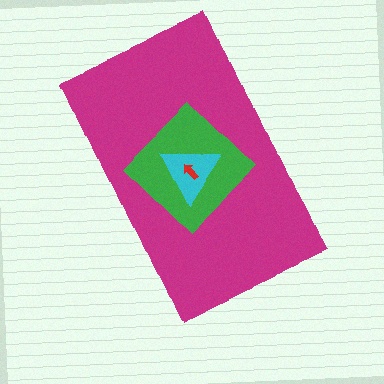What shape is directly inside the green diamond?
The cyan triangle.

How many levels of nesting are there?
4.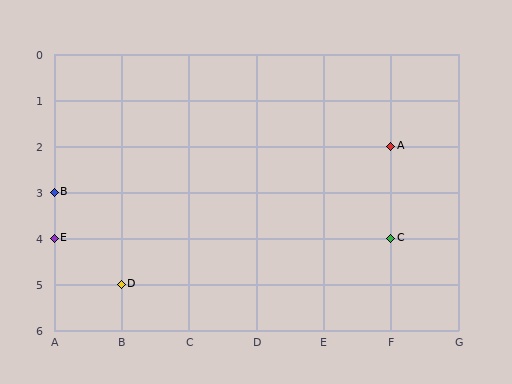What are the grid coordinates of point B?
Point B is at grid coordinates (A, 3).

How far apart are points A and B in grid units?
Points A and B are 5 columns and 1 row apart (about 5.1 grid units diagonally).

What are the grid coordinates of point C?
Point C is at grid coordinates (F, 4).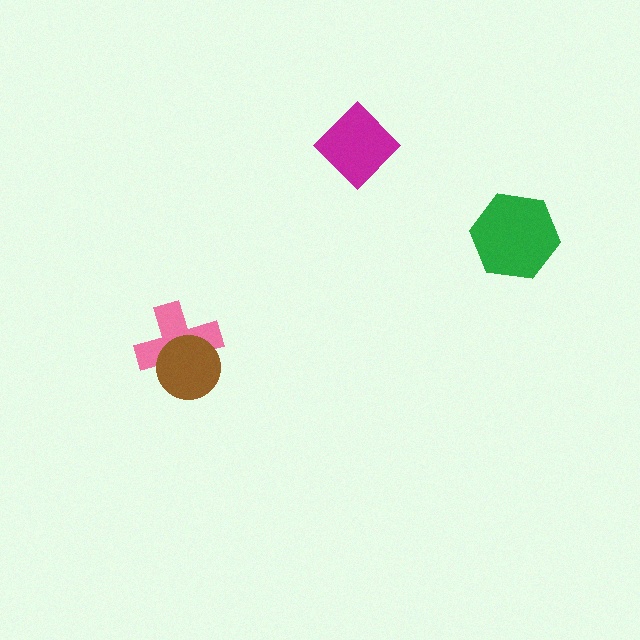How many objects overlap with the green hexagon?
0 objects overlap with the green hexagon.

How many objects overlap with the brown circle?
1 object overlaps with the brown circle.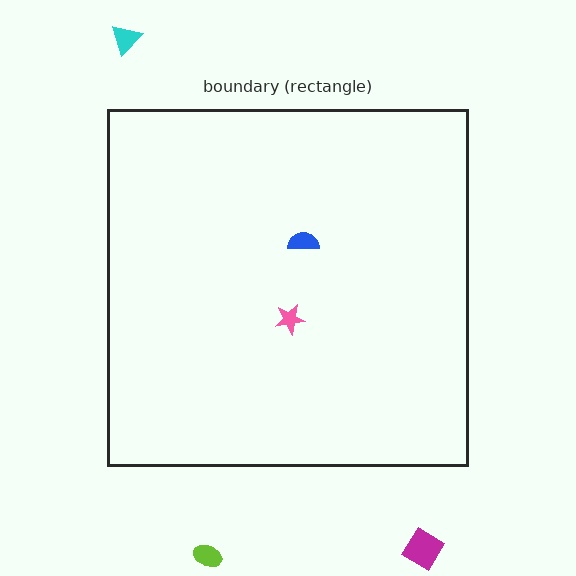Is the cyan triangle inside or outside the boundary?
Outside.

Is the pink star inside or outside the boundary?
Inside.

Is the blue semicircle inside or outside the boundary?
Inside.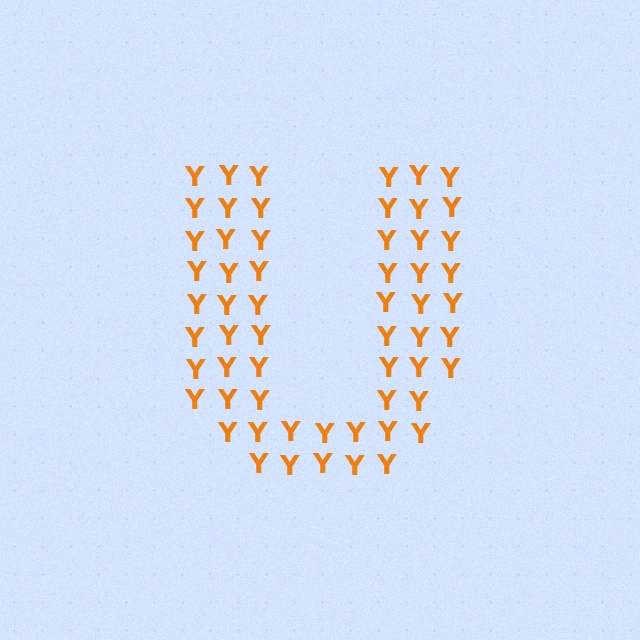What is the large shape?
The large shape is the letter U.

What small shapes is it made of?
It is made of small letter Y's.